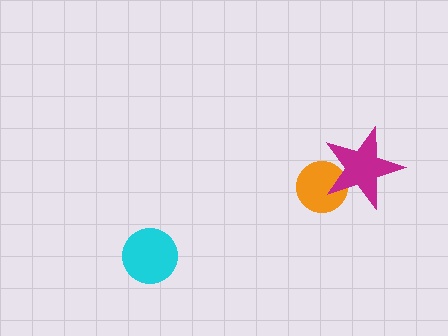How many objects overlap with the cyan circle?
0 objects overlap with the cyan circle.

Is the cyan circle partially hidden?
No, no other shape covers it.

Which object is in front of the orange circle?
The magenta star is in front of the orange circle.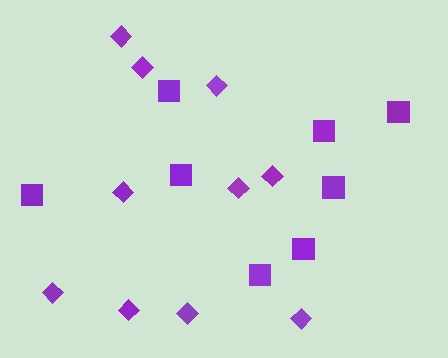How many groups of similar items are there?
There are 2 groups: one group of squares (8) and one group of diamonds (10).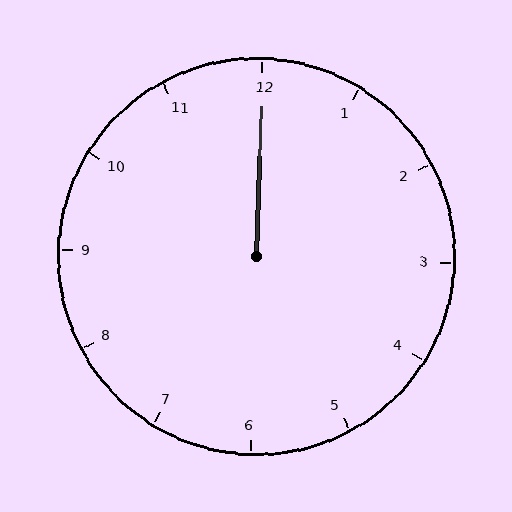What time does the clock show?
12:00.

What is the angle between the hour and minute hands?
Approximately 0 degrees.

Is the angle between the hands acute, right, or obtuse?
It is acute.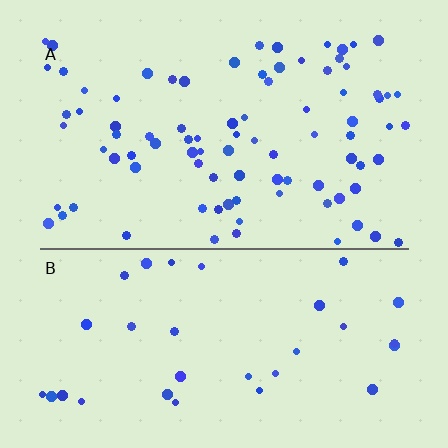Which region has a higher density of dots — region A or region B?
A (the top).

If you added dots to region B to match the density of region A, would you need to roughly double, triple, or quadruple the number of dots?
Approximately triple.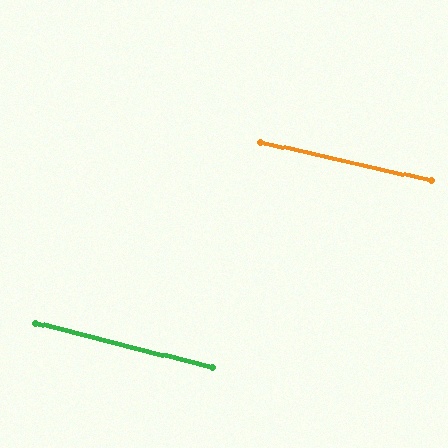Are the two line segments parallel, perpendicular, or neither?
Parallel — their directions differ by only 1.6°.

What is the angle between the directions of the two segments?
Approximately 2 degrees.